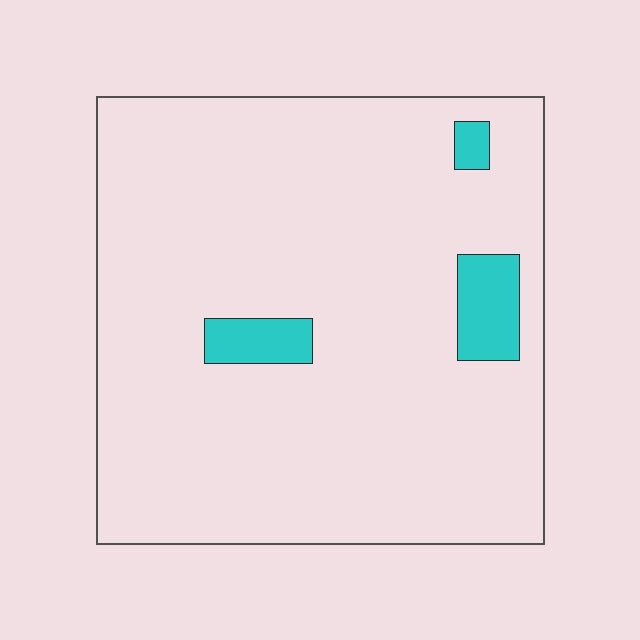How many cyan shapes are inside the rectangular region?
3.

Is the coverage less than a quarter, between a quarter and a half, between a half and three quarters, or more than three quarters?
Less than a quarter.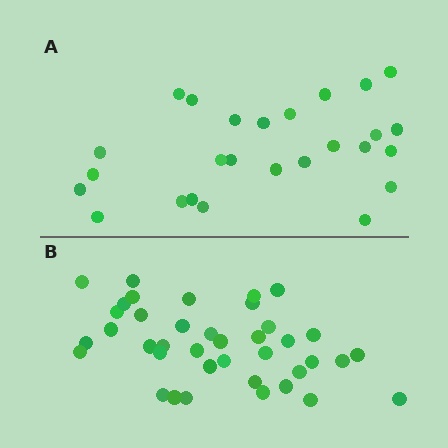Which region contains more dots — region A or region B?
Region B (the bottom region) has more dots.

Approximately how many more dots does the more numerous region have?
Region B has approximately 15 more dots than region A.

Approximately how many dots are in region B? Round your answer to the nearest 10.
About 40 dots. (The exact count is 39, which rounds to 40.)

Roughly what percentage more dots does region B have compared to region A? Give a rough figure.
About 50% more.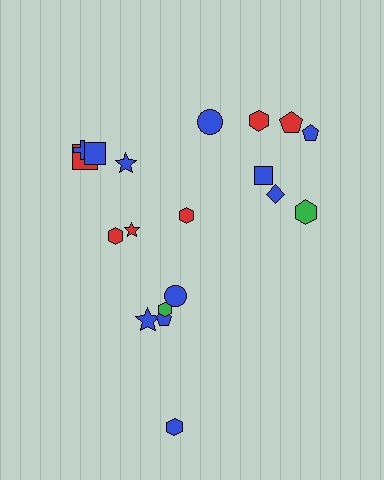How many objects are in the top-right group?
There are 8 objects.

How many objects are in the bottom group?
There are 5 objects.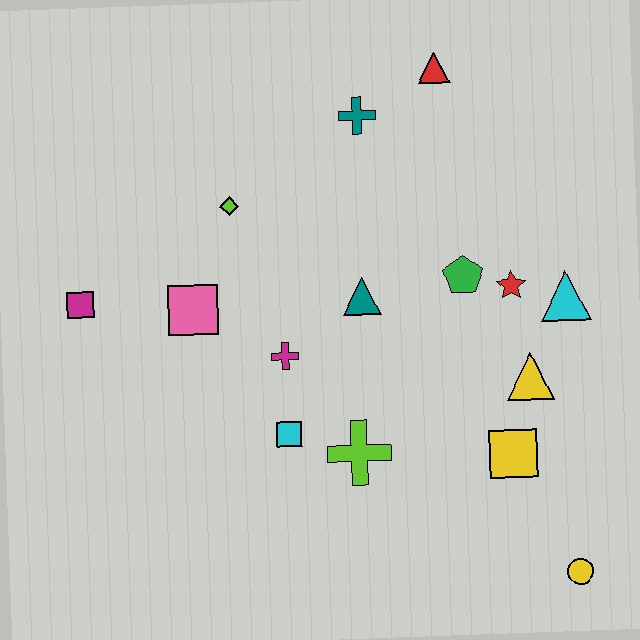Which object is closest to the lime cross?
The cyan square is closest to the lime cross.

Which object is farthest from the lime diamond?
The yellow circle is farthest from the lime diamond.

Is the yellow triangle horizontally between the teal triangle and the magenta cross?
No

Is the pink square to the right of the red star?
No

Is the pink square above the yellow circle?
Yes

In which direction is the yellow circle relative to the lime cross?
The yellow circle is to the right of the lime cross.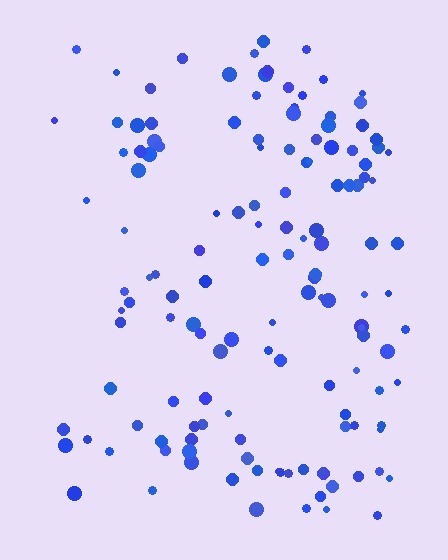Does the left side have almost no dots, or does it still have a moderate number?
Still a moderate number, just noticeably fewer than the right.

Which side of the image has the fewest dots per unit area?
The left.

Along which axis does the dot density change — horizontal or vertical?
Horizontal.